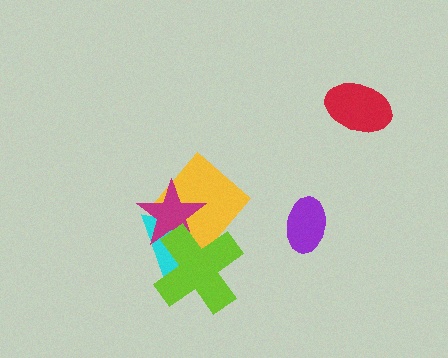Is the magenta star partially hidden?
Yes, it is partially covered by another shape.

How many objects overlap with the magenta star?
3 objects overlap with the magenta star.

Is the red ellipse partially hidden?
No, no other shape covers it.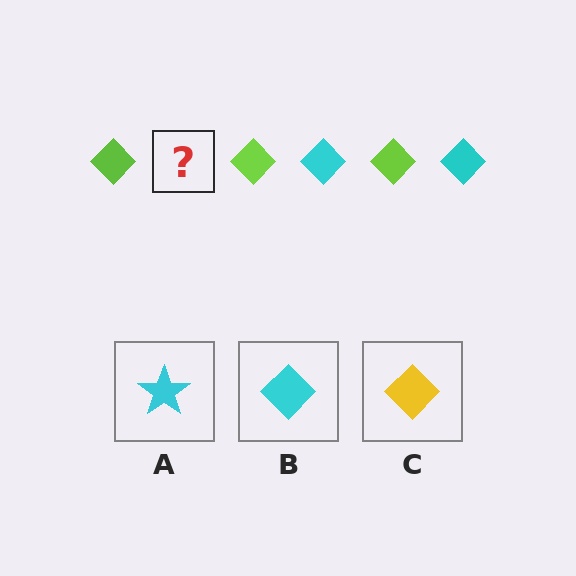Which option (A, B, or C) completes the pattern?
B.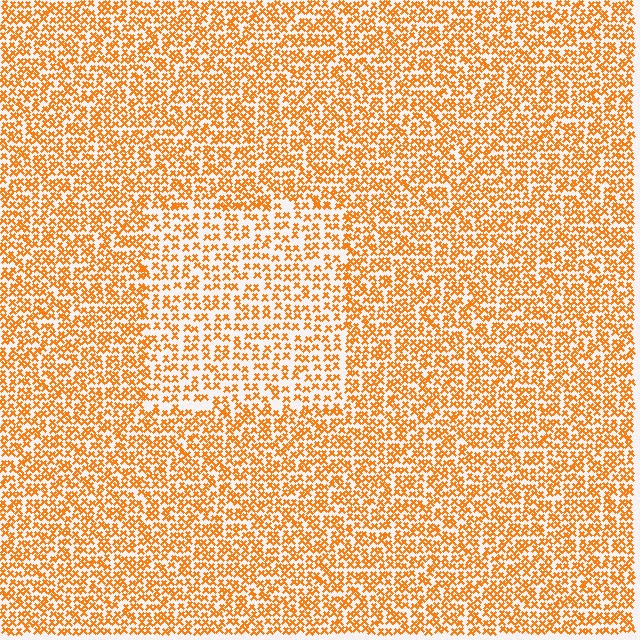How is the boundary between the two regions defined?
The boundary is defined by a change in element density (approximately 1.6x ratio). All elements are the same color, size, and shape.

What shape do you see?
I see a rectangle.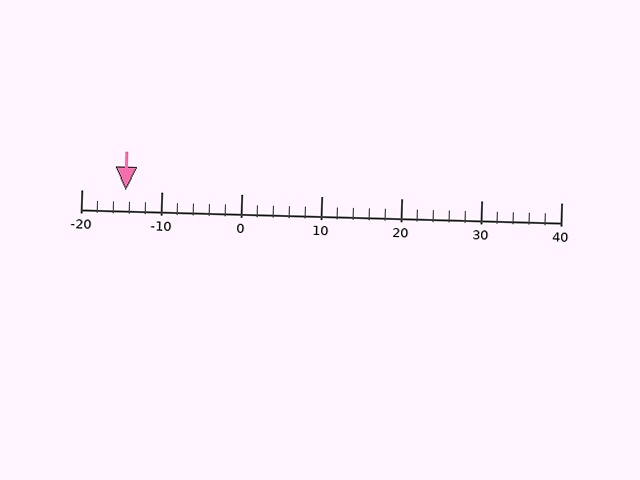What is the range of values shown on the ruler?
The ruler shows values from -20 to 40.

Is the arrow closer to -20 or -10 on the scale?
The arrow is closer to -10.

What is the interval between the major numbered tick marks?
The major tick marks are spaced 10 units apart.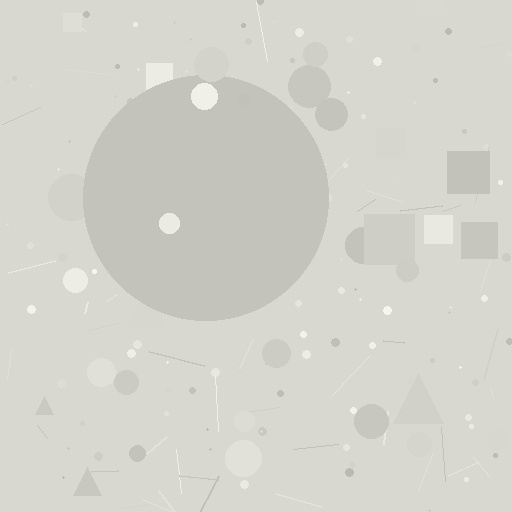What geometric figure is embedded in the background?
A circle is embedded in the background.